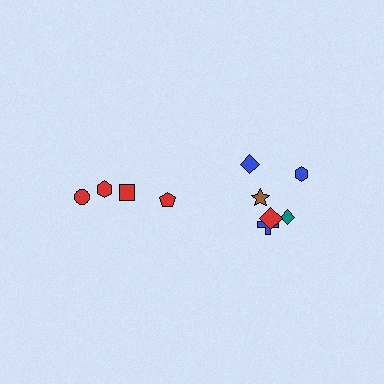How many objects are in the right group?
There are 6 objects.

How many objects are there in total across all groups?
There are 10 objects.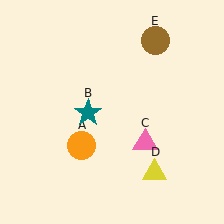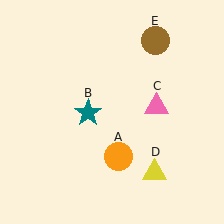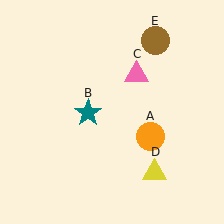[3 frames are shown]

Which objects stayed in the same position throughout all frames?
Teal star (object B) and yellow triangle (object D) and brown circle (object E) remained stationary.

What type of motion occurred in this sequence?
The orange circle (object A), pink triangle (object C) rotated counterclockwise around the center of the scene.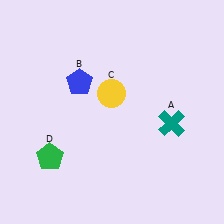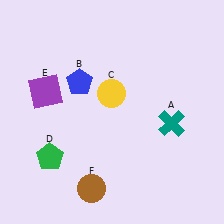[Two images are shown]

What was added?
A purple square (E), a brown circle (F) were added in Image 2.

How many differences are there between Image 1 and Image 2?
There are 2 differences between the two images.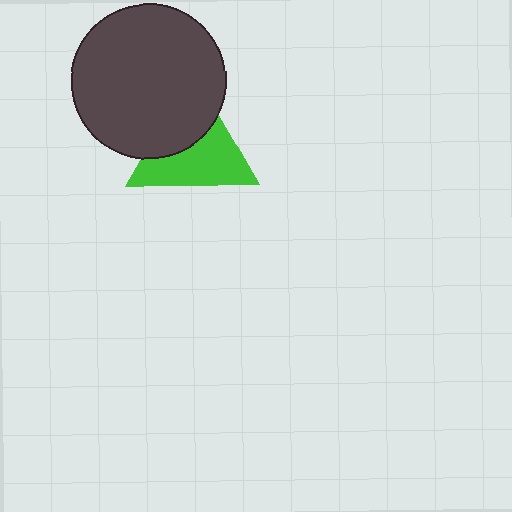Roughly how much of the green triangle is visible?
About half of it is visible (roughly 59%).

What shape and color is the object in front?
The object in front is a dark gray circle.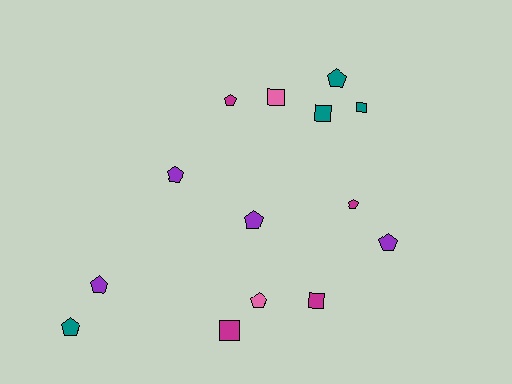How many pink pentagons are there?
There is 1 pink pentagon.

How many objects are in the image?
There are 14 objects.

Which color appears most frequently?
Purple, with 4 objects.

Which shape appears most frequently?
Pentagon, with 9 objects.